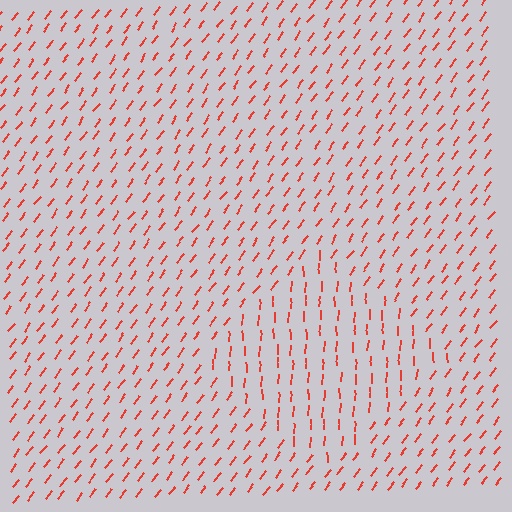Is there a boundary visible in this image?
Yes, there is a texture boundary formed by a change in line orientation.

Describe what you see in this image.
The image is filled with small red line segments. A diamond region in the image has lines oriented differently from the surrounding lines, creating a visible texture boundary.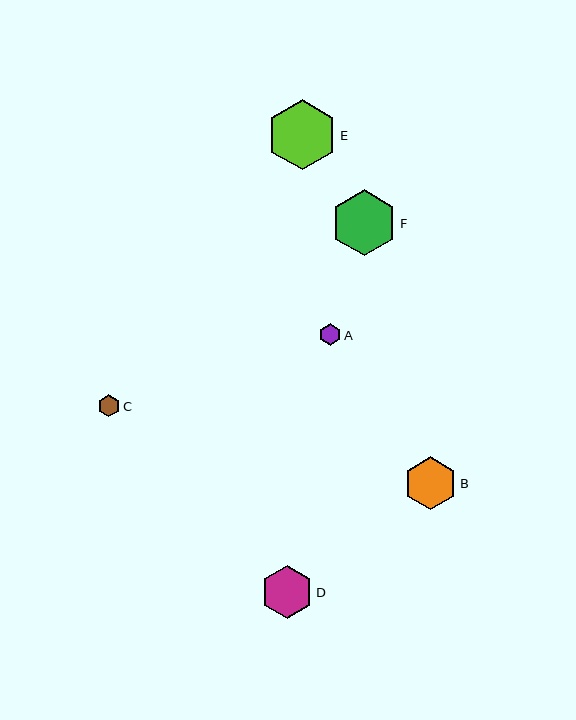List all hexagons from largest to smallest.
From largest to smallest: E, F, B, D, A, C.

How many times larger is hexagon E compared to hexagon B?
Hexagon E is approximately 1.3 times the size of hexagon B.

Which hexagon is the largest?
Hexagon E is the largest with a size of approximately 70 pixels.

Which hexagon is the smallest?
Hexagon C is the smallest with a size of approximately 22 pixels.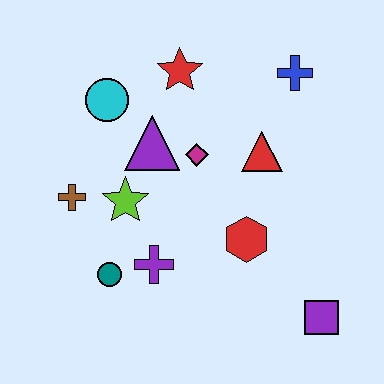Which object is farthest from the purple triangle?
The purple square is farthest from the purple triangle.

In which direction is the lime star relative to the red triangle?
The lime star is to the left of the red triangle.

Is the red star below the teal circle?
No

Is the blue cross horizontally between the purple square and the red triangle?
Yes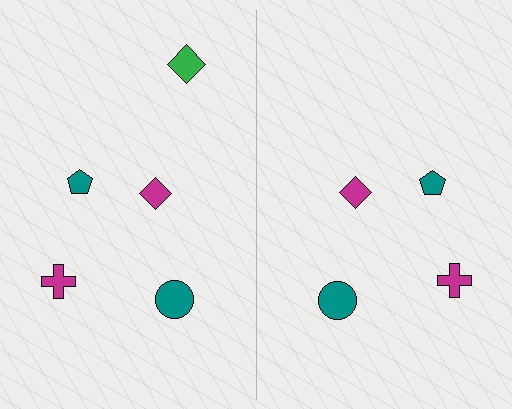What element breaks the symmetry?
A green diamond is missing from the right side.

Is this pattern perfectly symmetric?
No, the pattern is not perfectly symmetric. A green diamond is missing from the right side.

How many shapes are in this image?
There are 9 shapes in this image.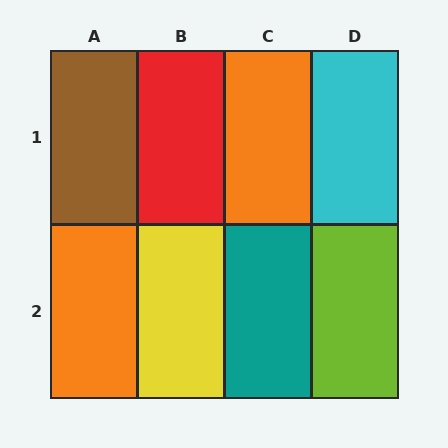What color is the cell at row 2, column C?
Teal.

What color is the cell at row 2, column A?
Orange.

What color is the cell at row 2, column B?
Yellow.